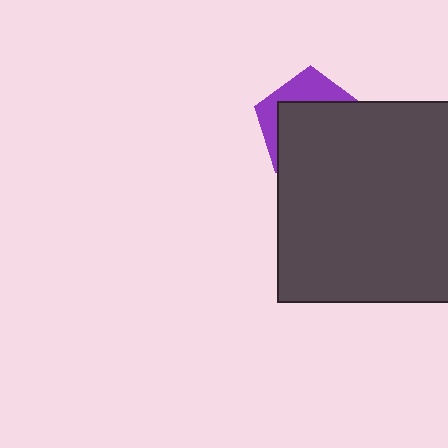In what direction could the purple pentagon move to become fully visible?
The purple pentagon could move up. That would shift it out from behind the dark gray rectangle entirely.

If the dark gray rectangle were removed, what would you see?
You would see the complete purple pentagon.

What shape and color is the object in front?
The object in front is a dark gray rectangle.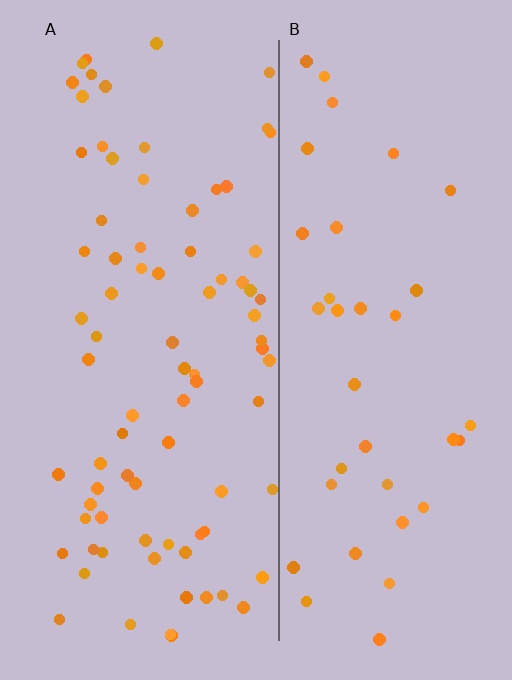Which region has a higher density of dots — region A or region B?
A (the left).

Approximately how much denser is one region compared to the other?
Approximately 2.1× — region A over region B.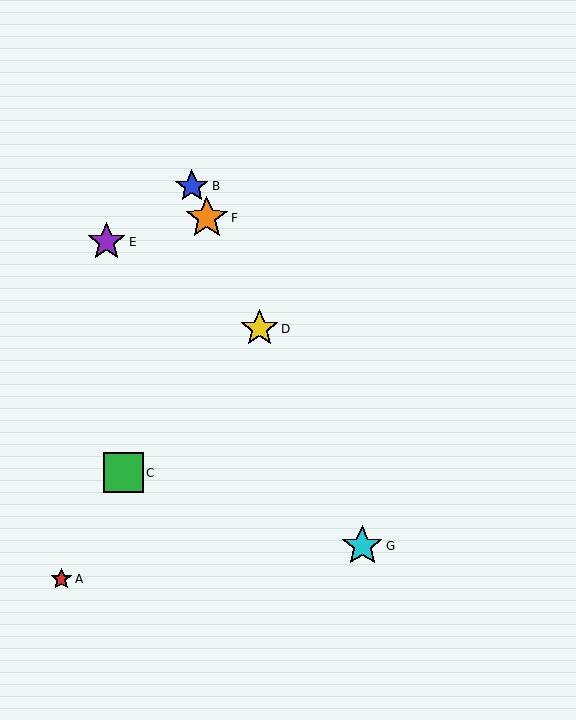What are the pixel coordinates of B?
Object B is at (192, 186).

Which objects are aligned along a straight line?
Objects B, D, F, G are aligned along a straight line.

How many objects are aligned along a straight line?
4 objects (B, D, F, G) are aligned along a straight line.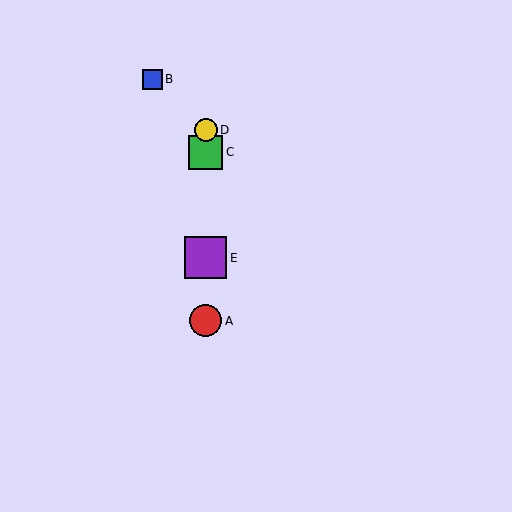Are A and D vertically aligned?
Yes, both are at x≈206.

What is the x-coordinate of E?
Object E is at x≈206.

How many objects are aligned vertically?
4 objects (A, C, D, E) are aligned vertically.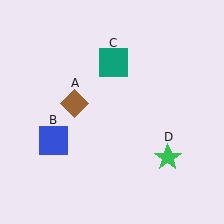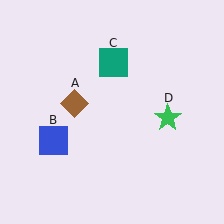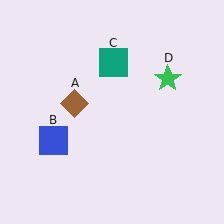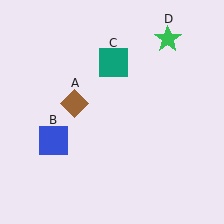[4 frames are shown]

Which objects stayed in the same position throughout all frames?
Brown diamond (object A) and blue square (object B) and teal square (object C) remained stationary.